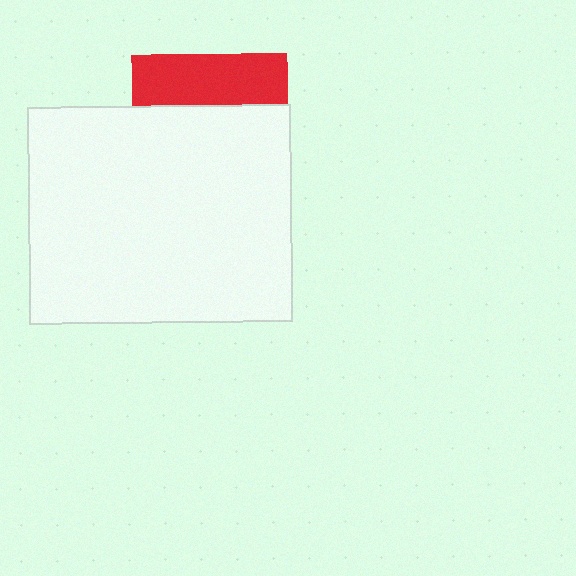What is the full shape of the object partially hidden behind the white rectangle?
The partially hidden object is a red square.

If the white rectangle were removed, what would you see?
You would see the complete red square.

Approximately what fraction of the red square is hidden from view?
Roughly 68% of the red square is hidden behind the white rectangle.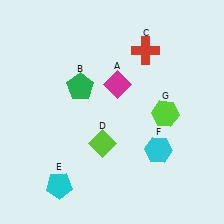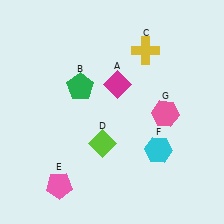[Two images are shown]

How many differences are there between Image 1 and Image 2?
There are 3 differences between the two images.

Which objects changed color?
C changed from red to yellow. E changed from cyan to pink. G changed from lime to pink.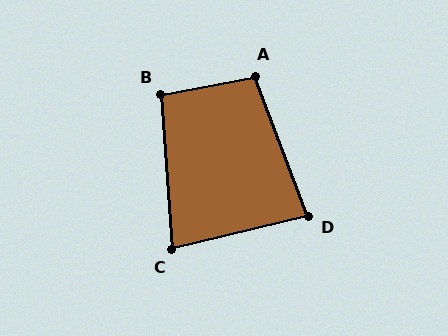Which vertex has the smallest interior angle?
C, at approximately 80 degrees.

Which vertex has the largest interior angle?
A, at approximately 100 degrees.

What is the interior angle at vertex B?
Approximately 97 degrees (obtuse).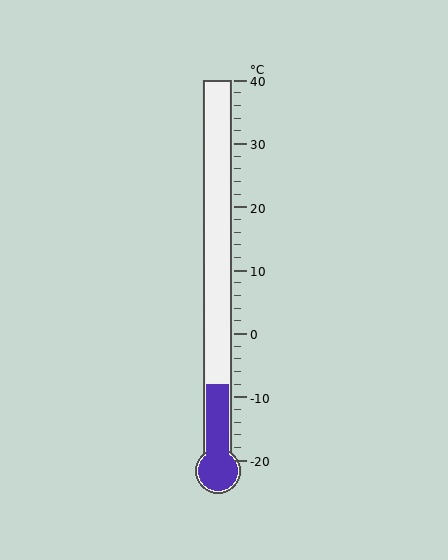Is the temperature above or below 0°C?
The temperature is below 0°C.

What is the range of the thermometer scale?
The thermometer scale ranges from -20°C to 40°C.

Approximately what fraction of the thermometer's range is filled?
The thermometer is filled to approximately 20% of its range.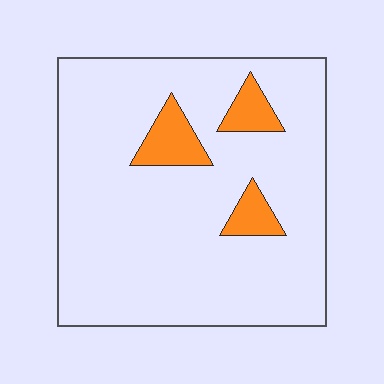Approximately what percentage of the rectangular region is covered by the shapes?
Approximately 10%.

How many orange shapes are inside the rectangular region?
3.